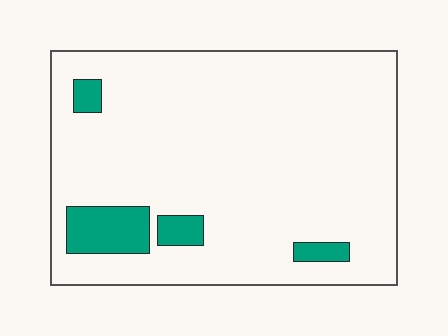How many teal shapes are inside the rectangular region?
4.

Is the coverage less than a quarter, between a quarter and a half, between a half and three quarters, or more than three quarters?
Less than a quarter.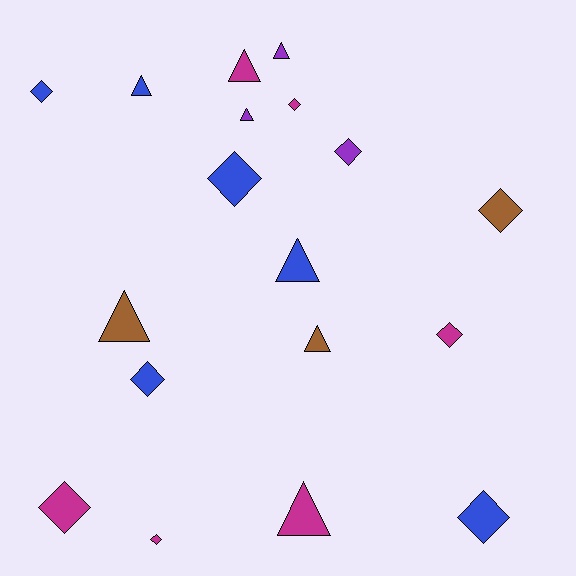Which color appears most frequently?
Blue, with 6 objects.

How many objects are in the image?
There are 18 objects.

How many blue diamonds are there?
There are 4 blue diamonds.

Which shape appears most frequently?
Diamond, with 10 objects.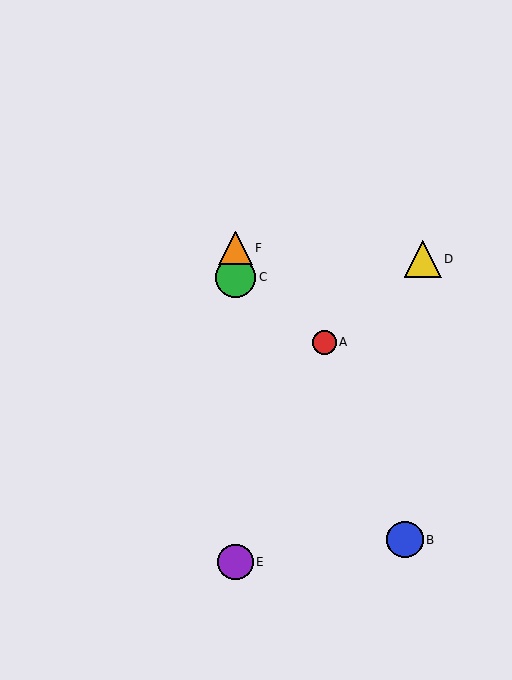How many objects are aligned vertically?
3 objects (C, E, F) are aligned vertically.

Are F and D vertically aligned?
No, F is at x≈235 and D is at x≈423.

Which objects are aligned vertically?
Objects C, E, F are aligned vertically.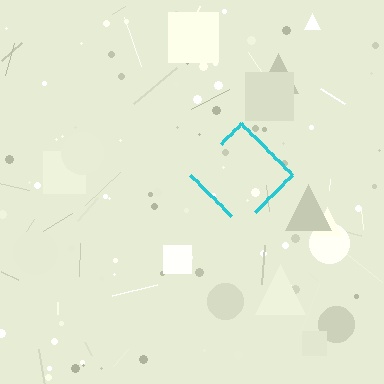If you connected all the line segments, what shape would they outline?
They would outline a diamond.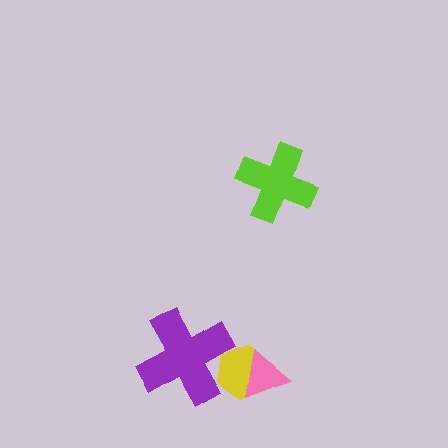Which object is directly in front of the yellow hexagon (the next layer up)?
The purple cross is directly in front of the yellow hexagon.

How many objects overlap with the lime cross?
0 objects overlap with the lime cross.